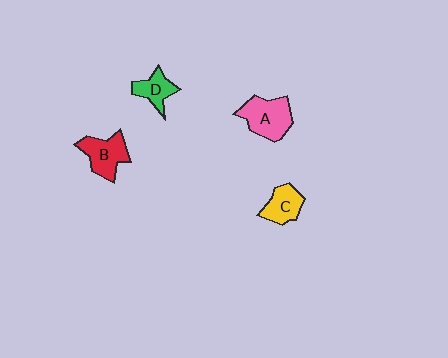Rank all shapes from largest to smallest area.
From largest to smallest: A (pink), B (red), C (yellow), D (green).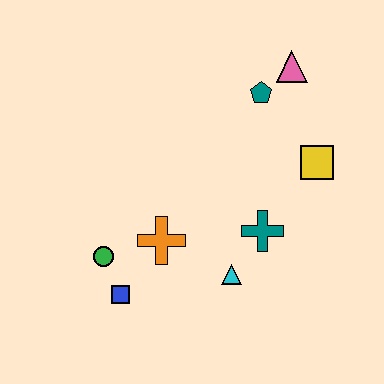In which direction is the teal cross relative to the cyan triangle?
The teal cross is above the cyan triangle.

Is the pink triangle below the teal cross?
No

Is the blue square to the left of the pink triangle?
Yes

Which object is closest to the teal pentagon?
The pink triangle is closest to the teal pentagon.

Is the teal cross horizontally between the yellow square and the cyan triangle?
Yes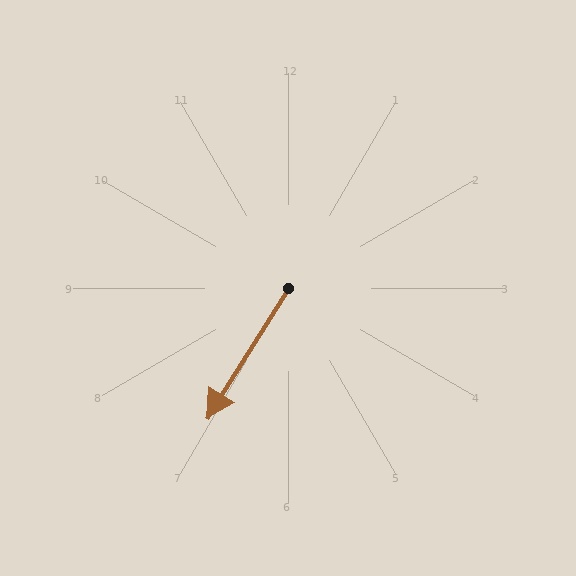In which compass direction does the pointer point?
Southwest.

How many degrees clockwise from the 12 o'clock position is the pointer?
Approximately 212 degrees.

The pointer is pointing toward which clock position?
Roughly 7 o'clock.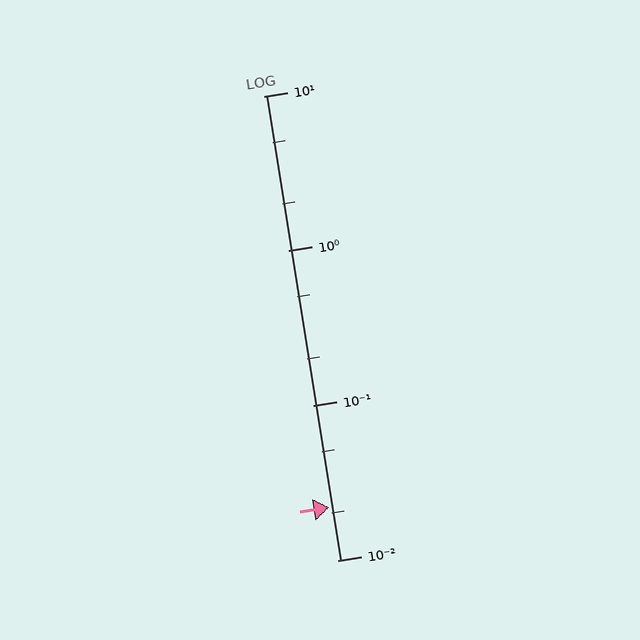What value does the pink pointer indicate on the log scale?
The pointer indicates approximately 0.022.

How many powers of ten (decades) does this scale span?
The scale spans 3 decades, from 0.01 to 10.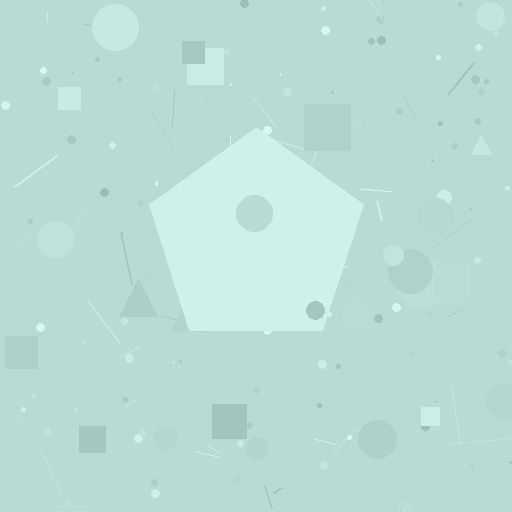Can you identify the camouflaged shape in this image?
The camouflaged shape is a pentagon.